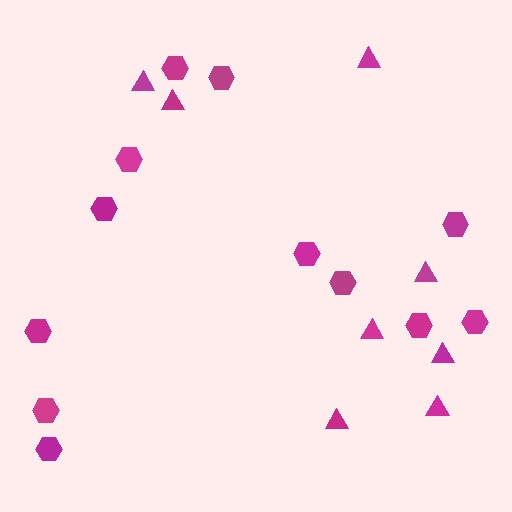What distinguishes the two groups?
There are 2 groups: one group of hexagons (12) and one group of triangles (8).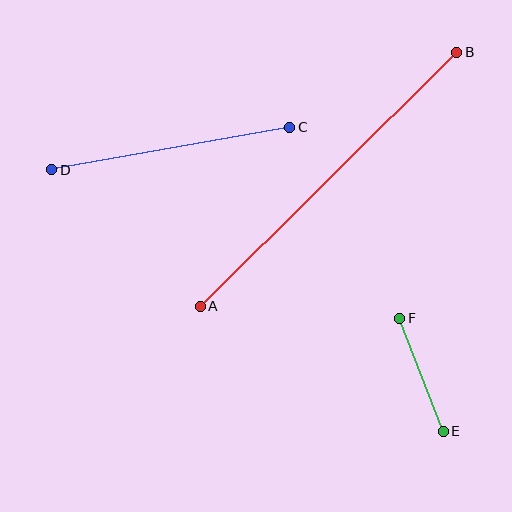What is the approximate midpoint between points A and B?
The midpoint is at approximately (328, 179) pixels.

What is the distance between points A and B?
The distance is approximately 361 pixels.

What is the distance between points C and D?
The distance is approximately 242 pixels.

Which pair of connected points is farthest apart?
Points A and B are farthest apart.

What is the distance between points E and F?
The distance is approximately 121 pixels.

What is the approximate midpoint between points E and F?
The midpoint is at approximately (421, 375) pixels.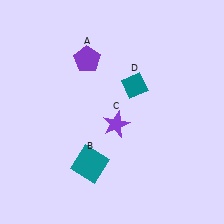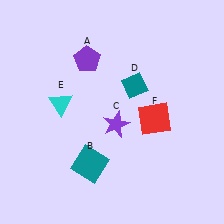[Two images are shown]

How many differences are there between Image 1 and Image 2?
There are 2 differences between the two images.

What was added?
A cyan triangle (E), a red square (F) were added in Image 2.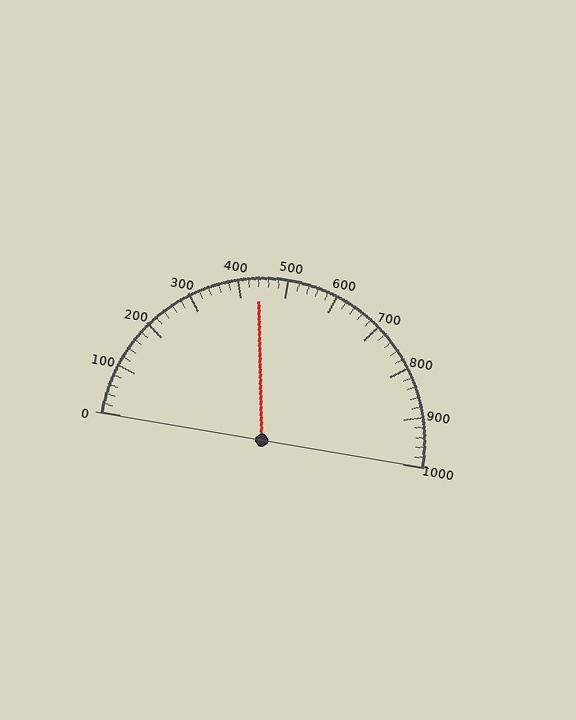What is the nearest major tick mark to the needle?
The nearest major tick mark is 400.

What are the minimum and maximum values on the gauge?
The gauge ranges from 0 to 1000.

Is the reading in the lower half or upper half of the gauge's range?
The reading is in the lower half of the range (0 to 1000).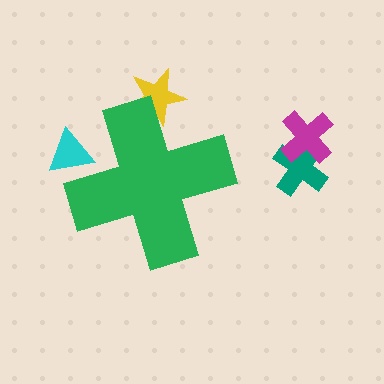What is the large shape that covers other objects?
A green cross.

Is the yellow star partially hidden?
Yes, the yellow star is partially hidden behind the green cross.